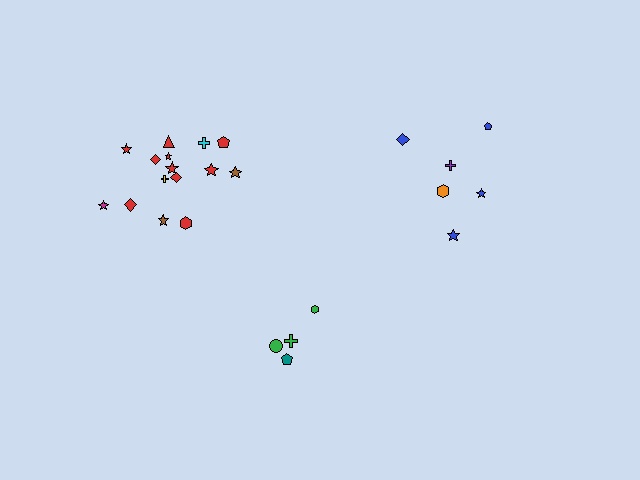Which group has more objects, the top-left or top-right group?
The top-left group.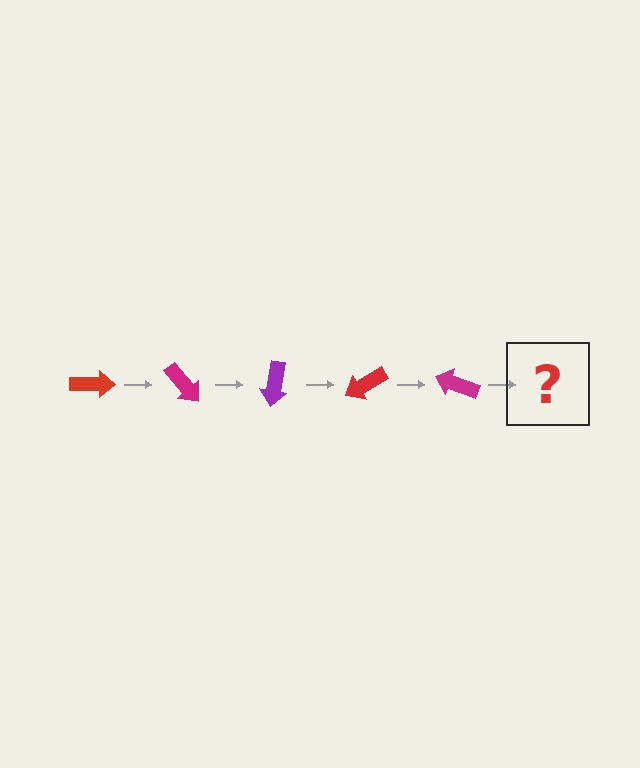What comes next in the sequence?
The next element should be a purple arrow, rotated 250 degrees from the start.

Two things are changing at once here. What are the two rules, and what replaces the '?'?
The two rules are that it rotates 50 degrees each step and the color cycles through red, magenta, and purple. The '?' should be a purple arrow, rotated 250 degrees from the start.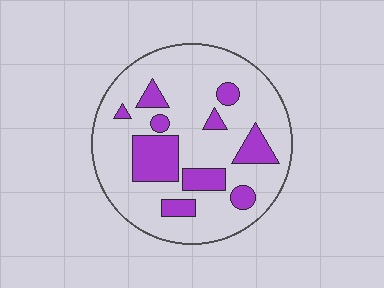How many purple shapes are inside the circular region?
10.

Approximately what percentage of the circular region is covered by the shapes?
Approximately 20%.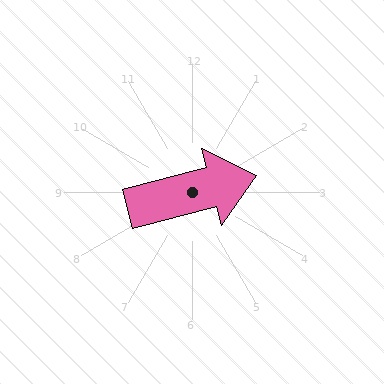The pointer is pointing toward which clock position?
Roughly 3 o'clock.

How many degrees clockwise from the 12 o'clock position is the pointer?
Approximately 76 degrees.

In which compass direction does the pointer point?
East.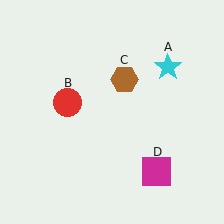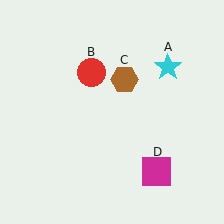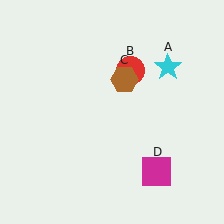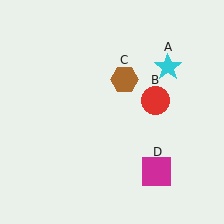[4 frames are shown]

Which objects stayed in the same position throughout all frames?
Cyan star (object A) and brown hexagon (object C) and magenta square (object D) remained stationary.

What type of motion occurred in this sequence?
The red circle (object B) rotated clockwise around the center of the scene.